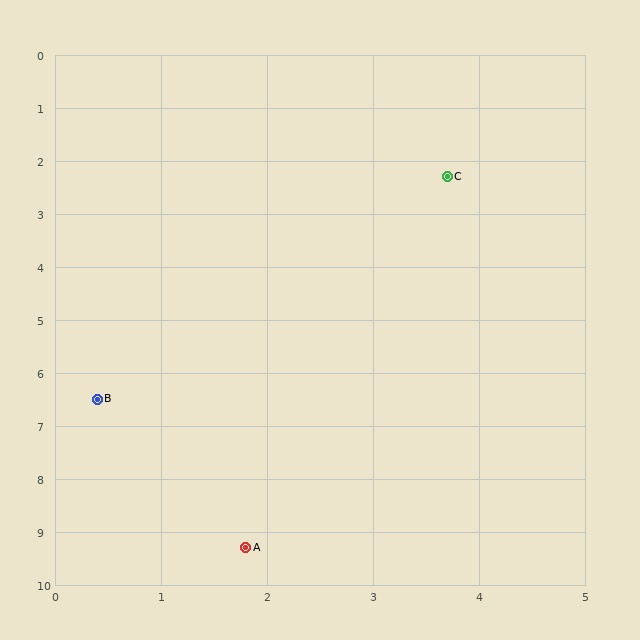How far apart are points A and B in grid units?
Points A and B are about 3.1 grid units apart.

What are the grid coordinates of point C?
Point C is at approximately (3.7, 2.3).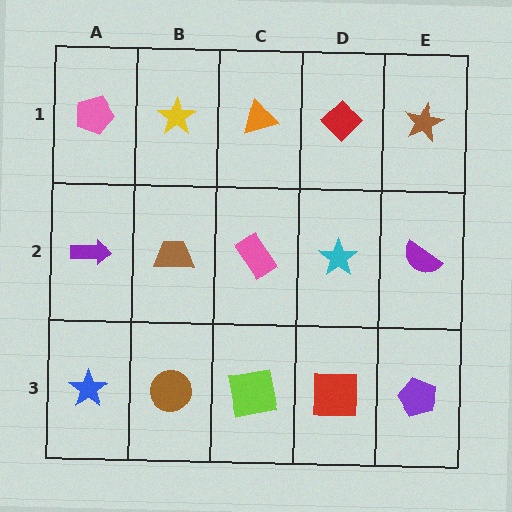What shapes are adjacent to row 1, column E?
A purple semicircle (row 2, column E), a red diamond (row 1, column D).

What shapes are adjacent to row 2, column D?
A red diamond (row 1, column D), a red square (row 3, column D), a pink rectangle (row 2, column C), a purple semicircle (row 2, column E).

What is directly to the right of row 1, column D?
A brown star.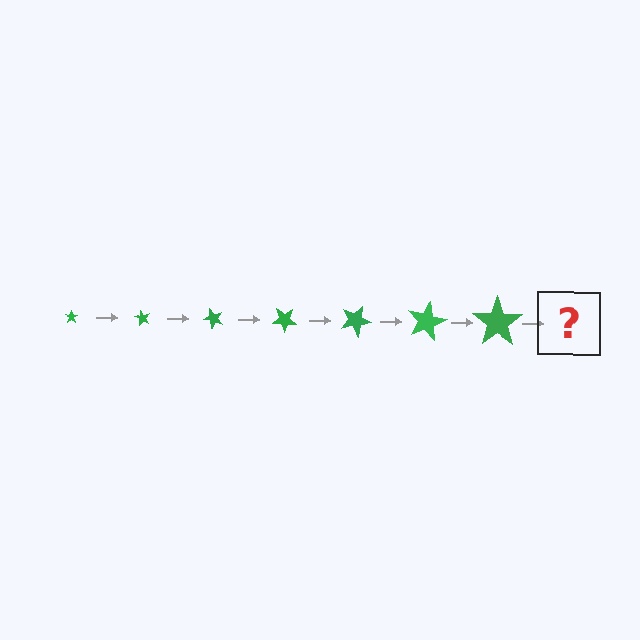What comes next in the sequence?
The next element should be a star, larger than the previous one and rotated 420 degrees from the start.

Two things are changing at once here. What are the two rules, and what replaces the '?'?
The two rules are that the star grows larger each step and it rotates 60 degrees each step. The '?' should be a star, larger than the previous one and rotated 420 degrees from the start.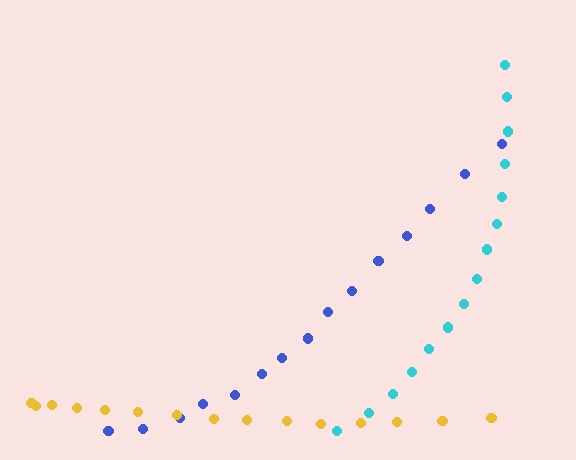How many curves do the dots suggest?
There are 3 distinct paths.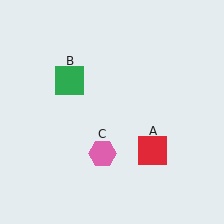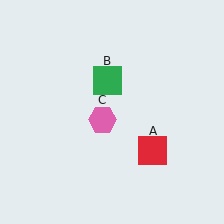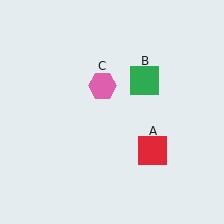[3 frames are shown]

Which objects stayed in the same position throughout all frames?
Red square (object A) remained stationary.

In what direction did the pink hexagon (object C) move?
The pink hexagon (object C) moved up.